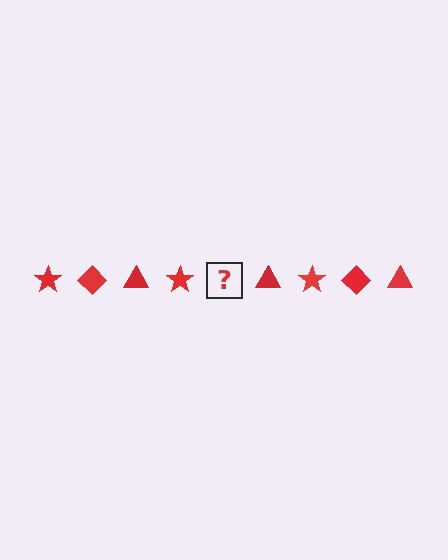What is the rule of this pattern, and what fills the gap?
The rule is that the pattern cycles through star, diamond, triangle shapes in red. The gap should be filled with a red diamond.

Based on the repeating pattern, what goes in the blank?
The blank should be a red diamond.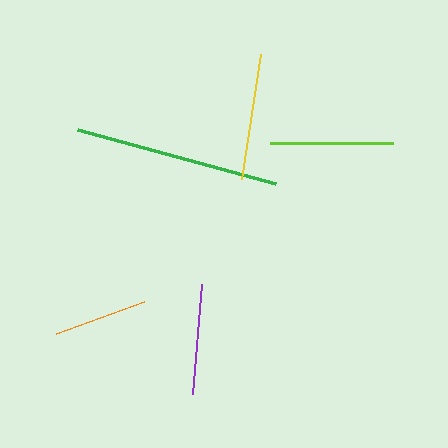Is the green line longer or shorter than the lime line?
The green line is longer than the lime line.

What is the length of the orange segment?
The orange segment is approximately 94 pixels long.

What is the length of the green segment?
The green segment is approximately 205 pixels long.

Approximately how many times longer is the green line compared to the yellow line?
The green line is approximately 1.6 times the length of the yellow line.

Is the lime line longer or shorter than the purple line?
The lime line is longer than the purple line.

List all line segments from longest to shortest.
From longest to shortest: green, yellow, lime, purple, orange.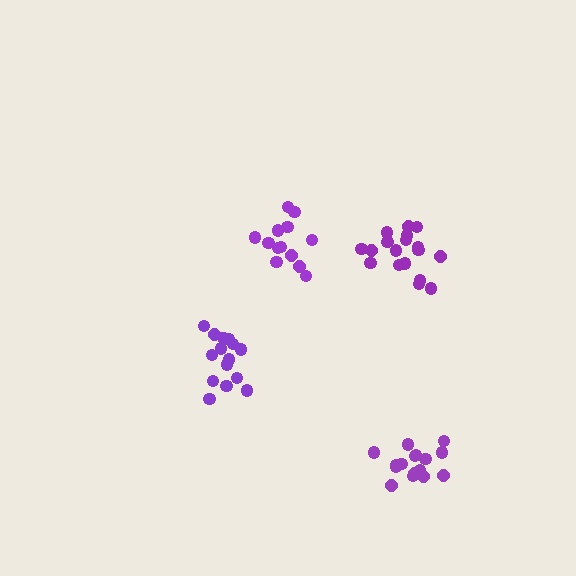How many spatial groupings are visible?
There are 4 spatial groupings.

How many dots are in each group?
Group 1: 13 dots, Group 2: 18 dots, Group 3: 16 dots, Group 4: 15 dots (62 total).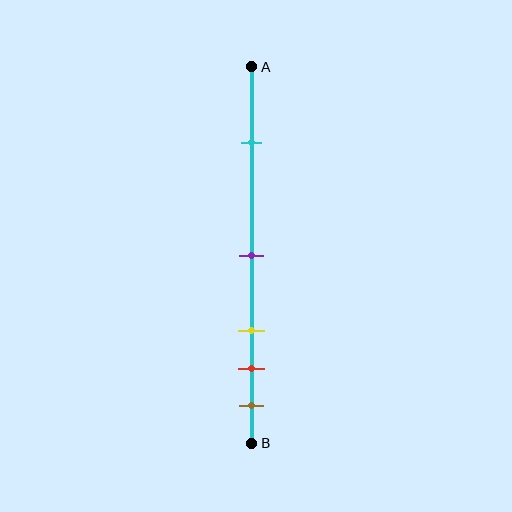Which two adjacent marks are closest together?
The red and brown marks are the closest adjacent pair.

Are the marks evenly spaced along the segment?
No, the marks are not evenly spaced.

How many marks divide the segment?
There are 5 marks dividing the segment.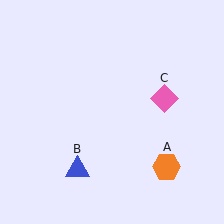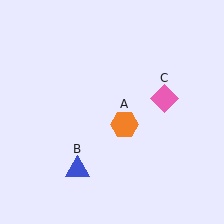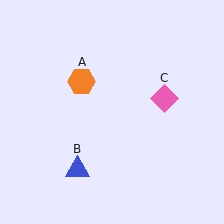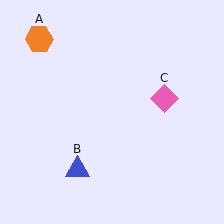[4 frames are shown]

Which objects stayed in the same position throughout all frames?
Blue triangle (object B) and pink diamond (object C) remained stationary.